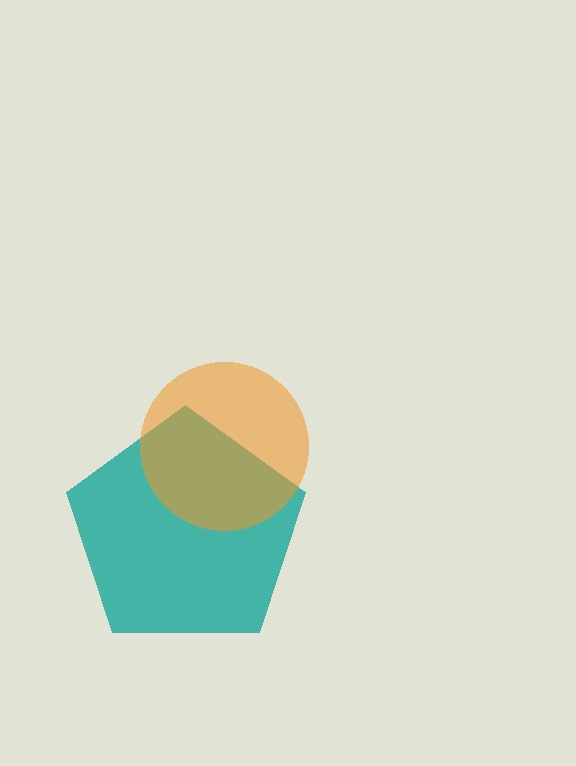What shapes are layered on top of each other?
The layered shapes are: a teal pentagon, an orange circle.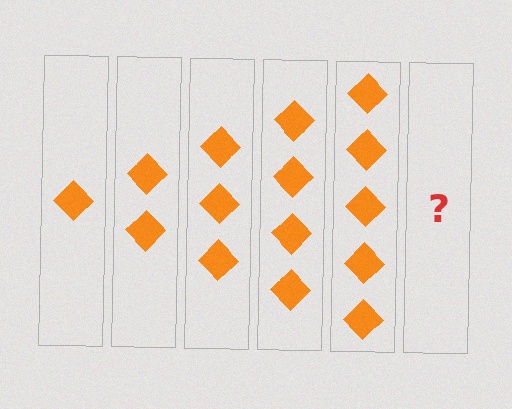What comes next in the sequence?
The next element should be 6 diamonds.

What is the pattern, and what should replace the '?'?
The pattern is that each step adds one more diamond. The '?' should be 6 diamonds.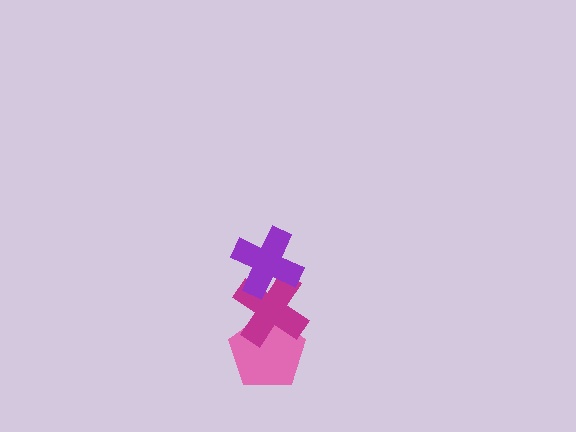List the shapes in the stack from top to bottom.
From top to bottom: the purple cross, the magenta cross, the pink pentagon.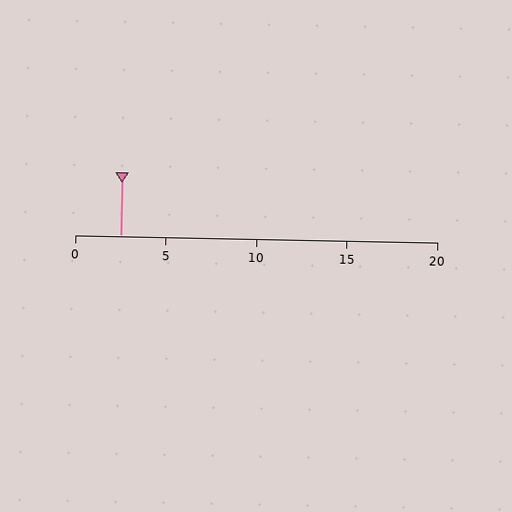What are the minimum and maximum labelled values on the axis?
The axis runs from 0 to 20.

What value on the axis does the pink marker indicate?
The marker indicates approximately 2.5.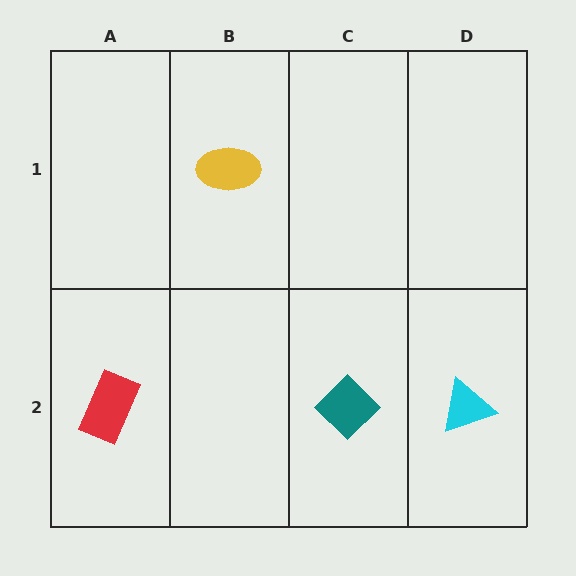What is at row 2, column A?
A red rectangle.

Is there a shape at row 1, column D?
No, that cell is empty.